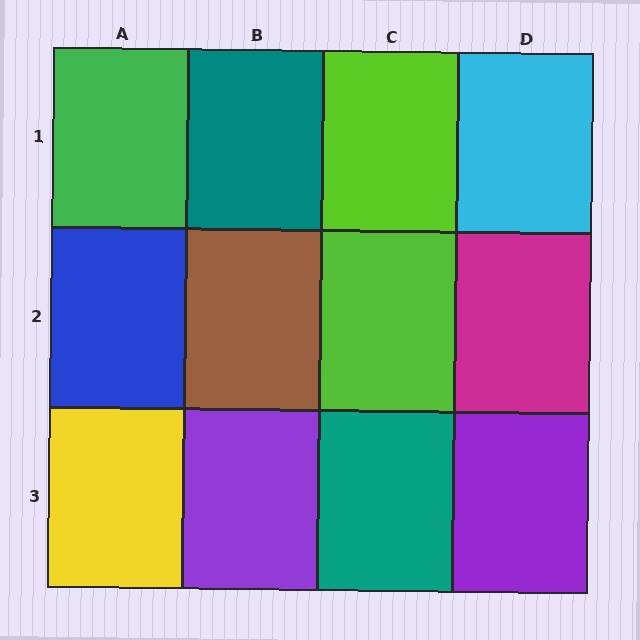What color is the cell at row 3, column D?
Purple.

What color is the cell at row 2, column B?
Brown.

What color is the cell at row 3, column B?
Purple.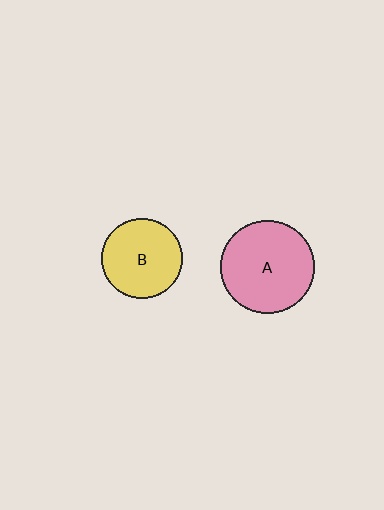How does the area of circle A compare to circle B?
Approximately 1.4 times.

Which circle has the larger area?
Circle A (pink).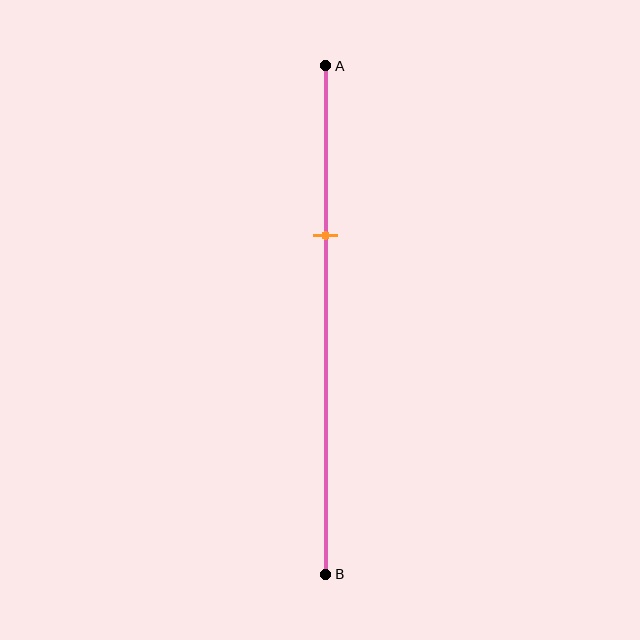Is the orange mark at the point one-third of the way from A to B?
Yes, the mark is approximately at the one-third point.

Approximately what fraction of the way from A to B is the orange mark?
The orange mark is approximately 35% of the way from A to B.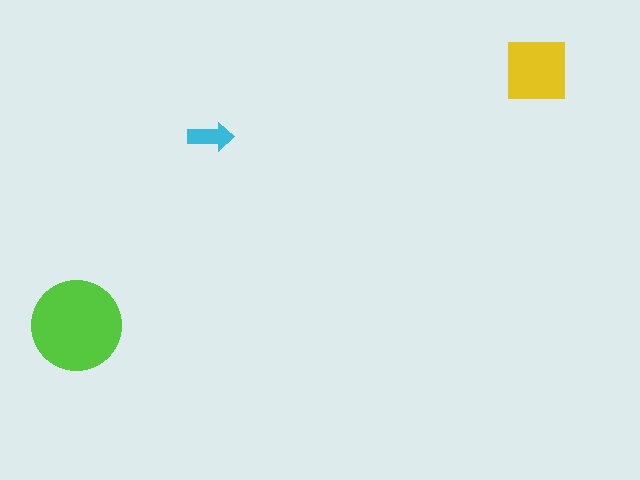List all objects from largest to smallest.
The lime circle, the yellow square, the cyan arrow.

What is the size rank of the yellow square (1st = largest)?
2nd.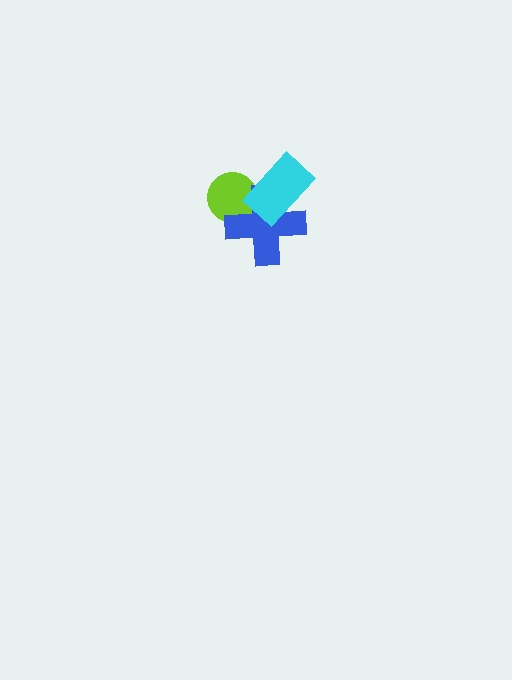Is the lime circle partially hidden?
Yes, it is partially covered by another shape.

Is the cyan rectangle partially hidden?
No, no other shape covers it.